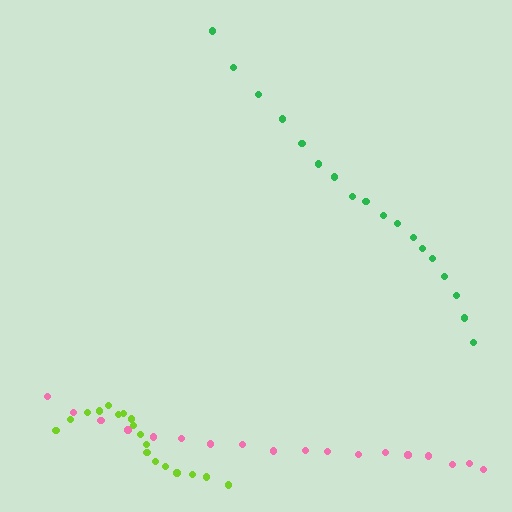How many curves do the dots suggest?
There are 3 distinct paths.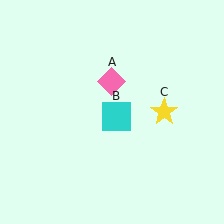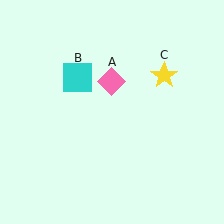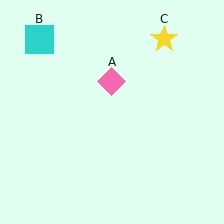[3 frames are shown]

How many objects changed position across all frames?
2 objects changed position: cyan square (object B), yellow star (object C).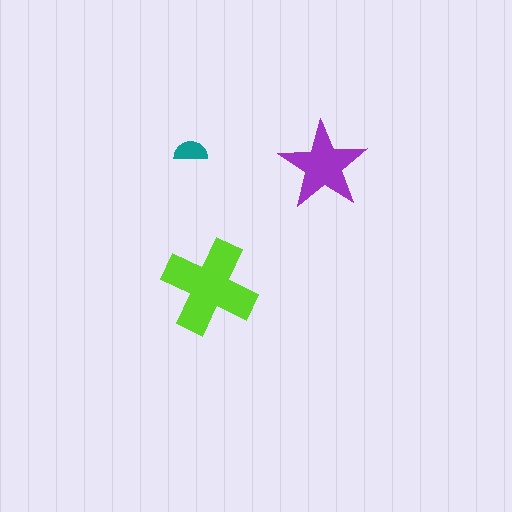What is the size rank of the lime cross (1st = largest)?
1st.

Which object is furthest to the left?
The teal semicircle is leftmost.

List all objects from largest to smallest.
The lime cross, the purple star, the teal semicircle.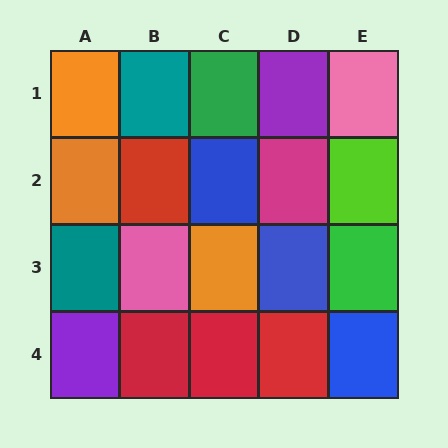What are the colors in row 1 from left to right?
Orange, teal, green, purple, pink.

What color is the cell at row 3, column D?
Blue.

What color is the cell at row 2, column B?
Red.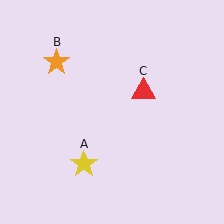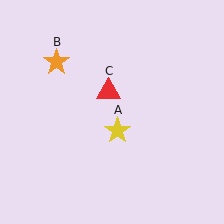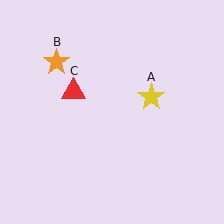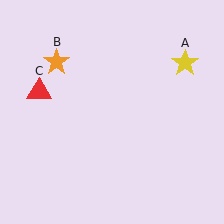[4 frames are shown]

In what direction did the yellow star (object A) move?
The yellow star (object A) moved up and to the right.